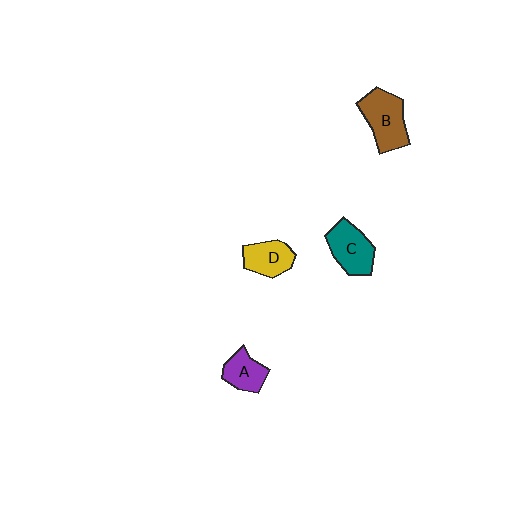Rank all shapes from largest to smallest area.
From largest to smallest: B (brown), C (teal), D (yellow), A (purple).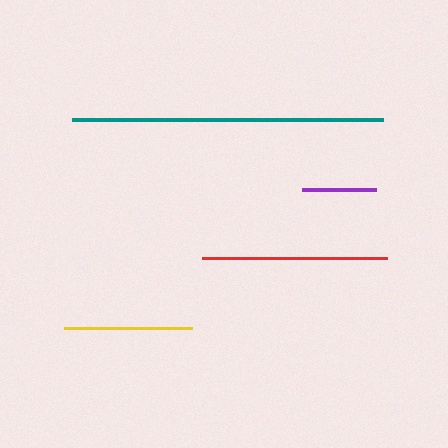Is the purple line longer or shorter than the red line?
The red line is longer than the purple line.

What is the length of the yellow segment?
The yellow segment is approximately 128 pixels long.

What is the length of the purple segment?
The purple segment is approximately 74 pixels long.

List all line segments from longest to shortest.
From longest to shortest: teal, red, yellow, purple.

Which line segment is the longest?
The teal line is the longest at approximately 311 pixels.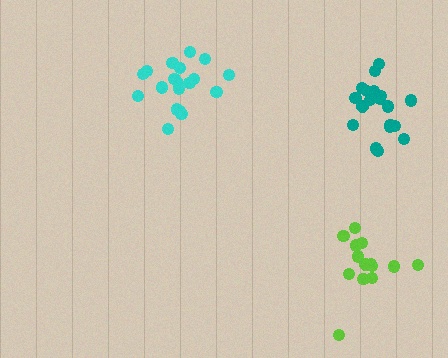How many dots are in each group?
Group 1: 19 dots, Group 2: 14 dots, Group 3: 19 dots (52 total).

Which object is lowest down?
The lime cluster is bottommost.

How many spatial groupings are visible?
There are 3 spatial groupings.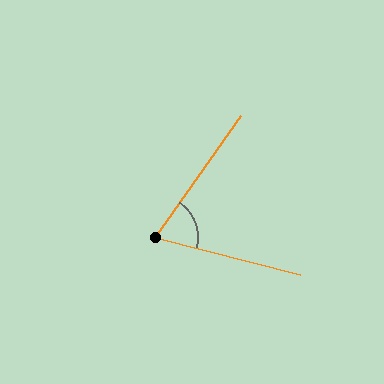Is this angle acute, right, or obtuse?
It is acute.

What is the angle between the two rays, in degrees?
Approximately 69 degrees.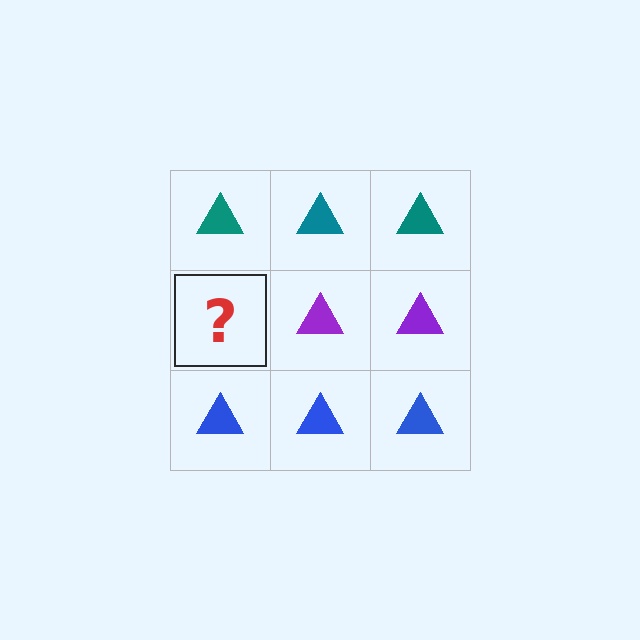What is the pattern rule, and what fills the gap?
The rule is that each row has a consistent color. The gap should be filled with a purple triangle.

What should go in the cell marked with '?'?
The missing cell should contain a purple triangle.